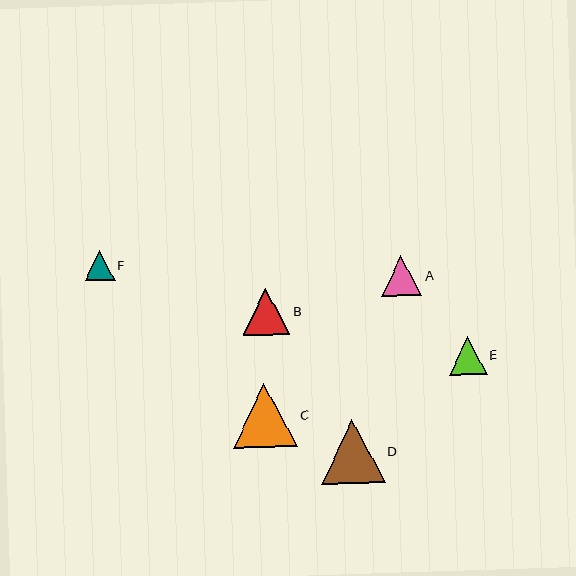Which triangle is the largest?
Triangle C is the largest with a size of approximately 64 pixels.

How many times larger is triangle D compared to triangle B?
Triangle D is approximately 1.3 times the size of triangle B.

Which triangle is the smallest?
Triangle F is the smallest with a size of approximately 30 pixels.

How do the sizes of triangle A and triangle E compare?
Triangle A and triangle E are approximately the same size.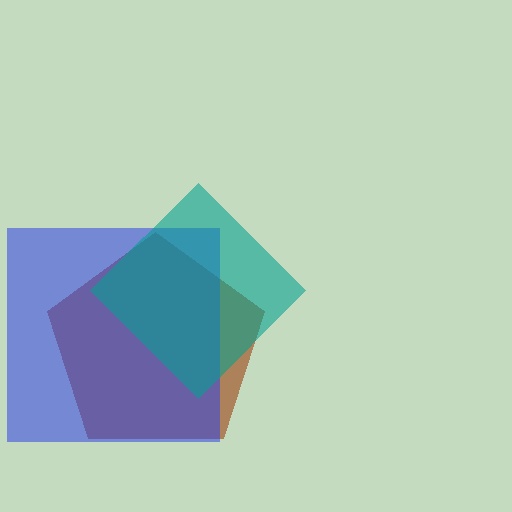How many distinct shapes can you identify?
There are 3 distinct shapes: a brown pentagon, a blue square, a teal diamond.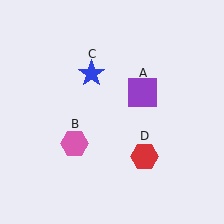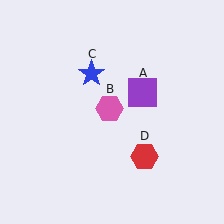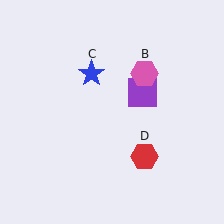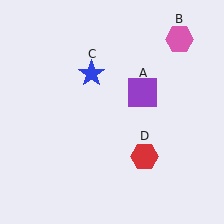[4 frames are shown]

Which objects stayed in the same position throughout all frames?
Purple square (object A) and blue star (object C) and red hexagon (object D) remained stationary.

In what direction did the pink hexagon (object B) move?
The pink hexagon (object B) moved up and to the right.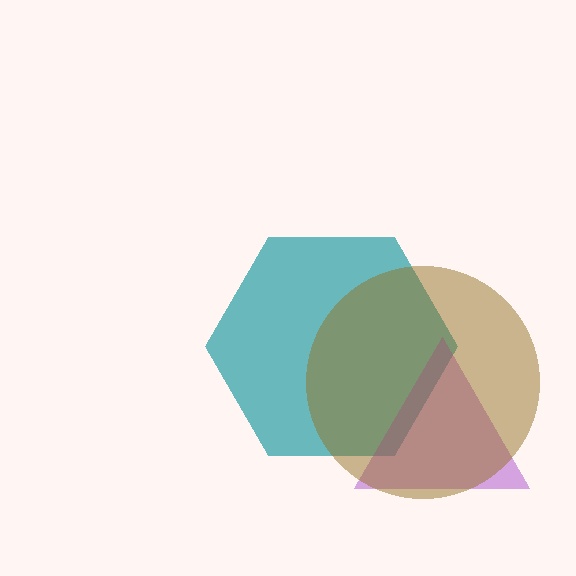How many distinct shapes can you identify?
There are 3 distinct shapes: a teal hexagon, a purple triangle, a brown circle.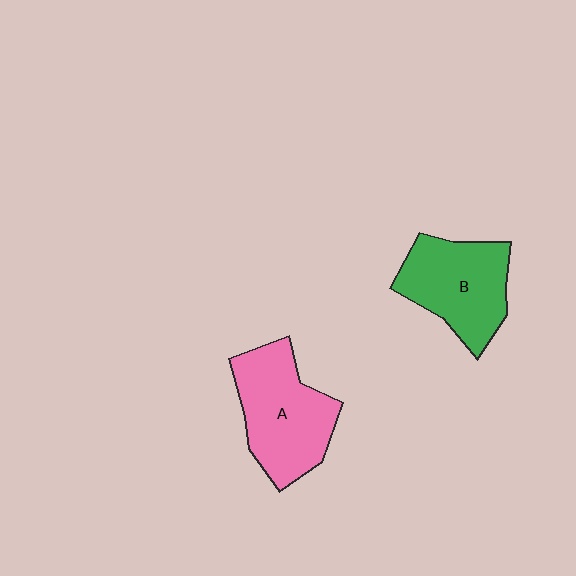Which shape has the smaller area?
Shape B (green).